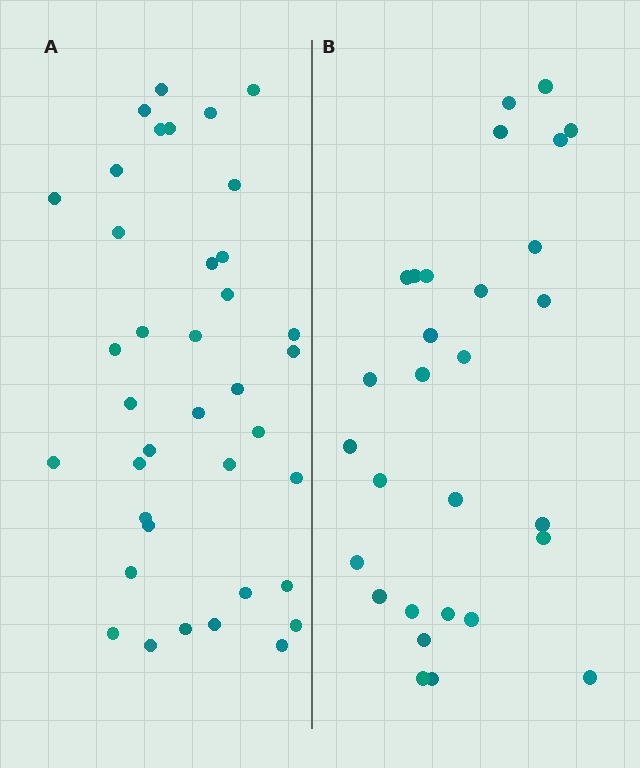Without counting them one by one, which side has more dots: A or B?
Region A (the left region) has more dots.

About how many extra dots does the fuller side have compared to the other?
Region A has roughly 8 or so more dots than region B.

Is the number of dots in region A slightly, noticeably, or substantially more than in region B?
Region A has noticeably more, but not dramatically so. The ratio is roughly 1.3 to 1.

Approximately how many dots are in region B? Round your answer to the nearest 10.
About 30 dots. (The exact count is 29, which rounds to 30.)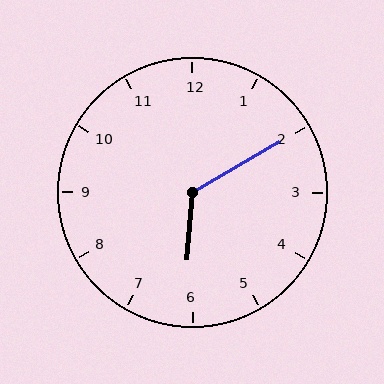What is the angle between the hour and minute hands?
Approximately 125 degrees.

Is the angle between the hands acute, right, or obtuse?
It is obtuse.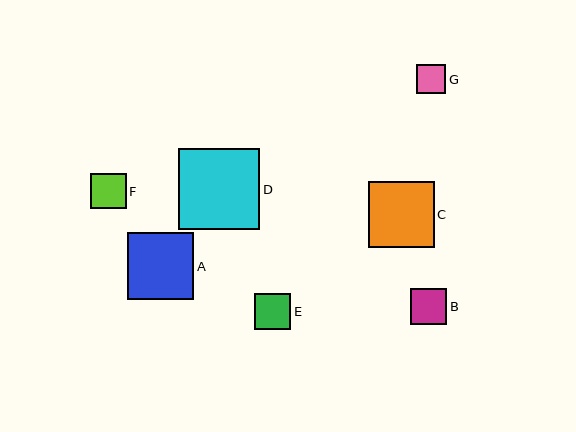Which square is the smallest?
Square G is the smallest with a size of approximately 29 pixels.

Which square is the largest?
Square D is the largest with a size of approximately 81 pixels.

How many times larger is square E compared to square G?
Square E is approximately 1.2 times the size of square G.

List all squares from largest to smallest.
From largest to smallest: D, A, C, B, E, F, G.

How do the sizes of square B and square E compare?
Square B and square E are approximately the same size.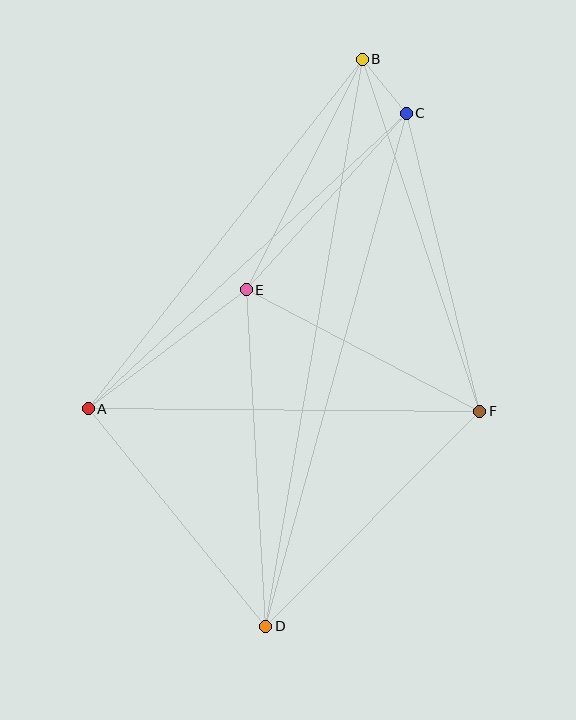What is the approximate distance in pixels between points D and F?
The distance between D and F is approximately 303 pixels.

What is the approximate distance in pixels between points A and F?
The distance between A and F is approximately 392 pixels.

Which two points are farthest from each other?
Points B and D are farthest from each other.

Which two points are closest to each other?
Points B and C are closest to each other.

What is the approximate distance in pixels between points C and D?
The distance between C and D is approximately 532 pixels.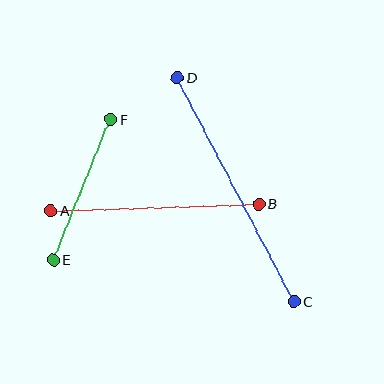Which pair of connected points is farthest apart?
Points C and D are farthest apart.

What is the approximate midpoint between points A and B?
The midpoint is at approximately (155, 207) pixels.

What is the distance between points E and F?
The distance is approximately 152 pixels.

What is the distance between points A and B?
The distance is approximately 208 pixels.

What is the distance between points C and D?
The distance is approximately 253 pixels.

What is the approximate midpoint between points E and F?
The midpoint is at approximately (82, 189) pixels.